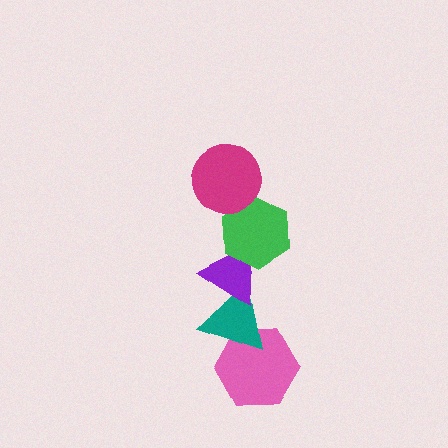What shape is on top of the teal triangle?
The purple triangle is on top of the teal triangle.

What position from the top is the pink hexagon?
The pink hexagon is 5th from the top.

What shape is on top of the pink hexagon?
The teal triangle is on top of the pink hexagon.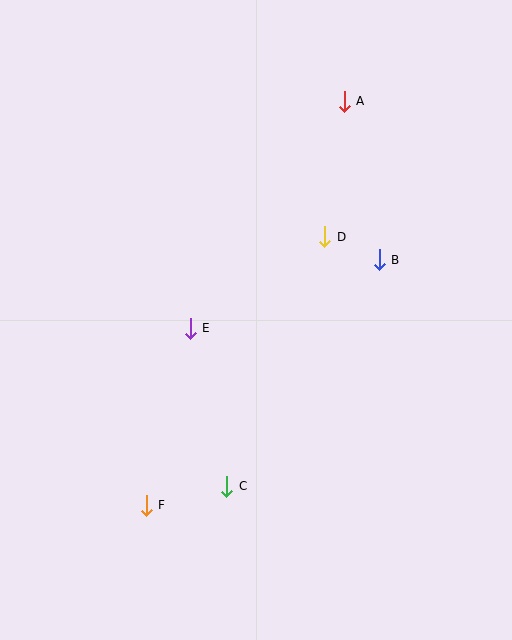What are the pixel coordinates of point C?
Point C is at (227, 486).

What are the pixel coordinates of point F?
Point F is at (146, 505).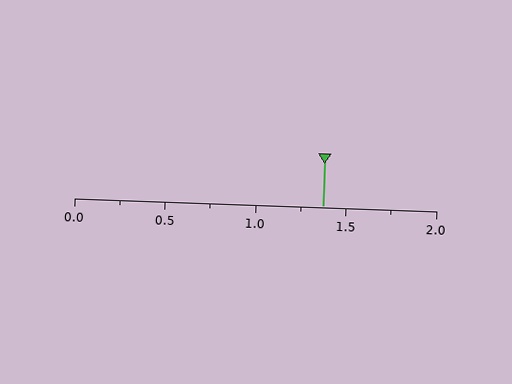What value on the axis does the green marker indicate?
The marker indicates approximately 1.38.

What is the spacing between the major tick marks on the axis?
The major ticks are spaced 0.5 apart.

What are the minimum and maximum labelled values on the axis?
The axis runs from 0.0 to 2.0.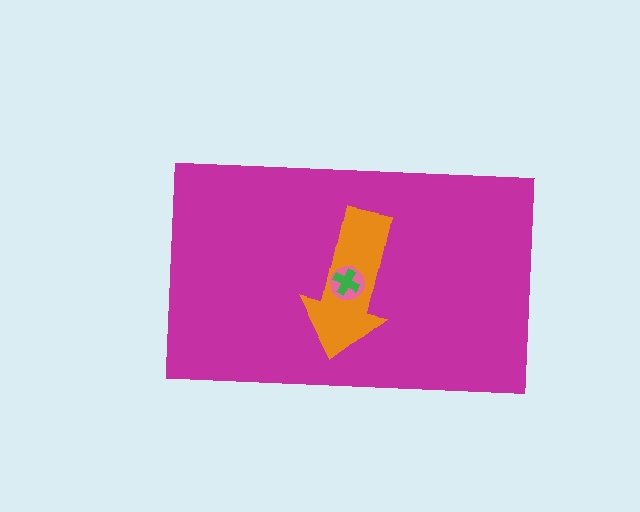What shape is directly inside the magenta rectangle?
The orange arrow.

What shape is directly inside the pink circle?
The green cross.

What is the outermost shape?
The magenta rectangle.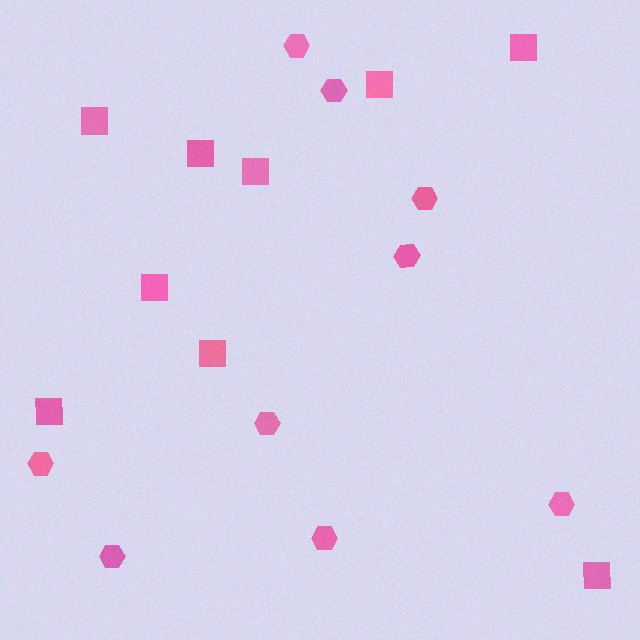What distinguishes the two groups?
There are 2 groups: one group of squares (9) and one group of hexagons (9).